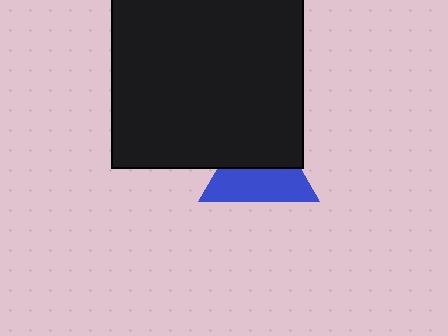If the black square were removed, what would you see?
You would see the complete blue triangle.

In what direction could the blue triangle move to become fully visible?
The blue triangle could move down. That would shift it out from behind the black square entirely.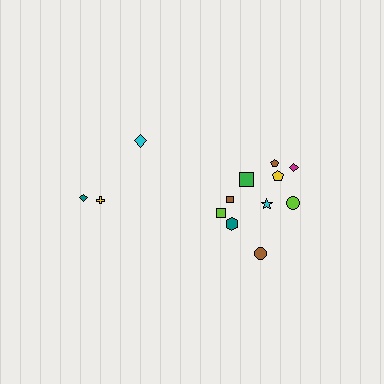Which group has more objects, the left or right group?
The right group.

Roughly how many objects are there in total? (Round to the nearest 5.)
Roughly 15 objects in total.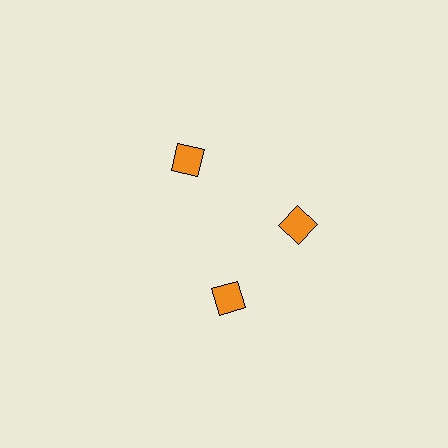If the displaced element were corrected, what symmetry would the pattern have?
It would have 3-fold rotational symmetry — the pattern would map onto itself every 120 degrees.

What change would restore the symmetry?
The symmetry would be restored by rotating it back into even spacing with its neighbors so that all 3 diamonds sit at equal angles and equal distance from the center.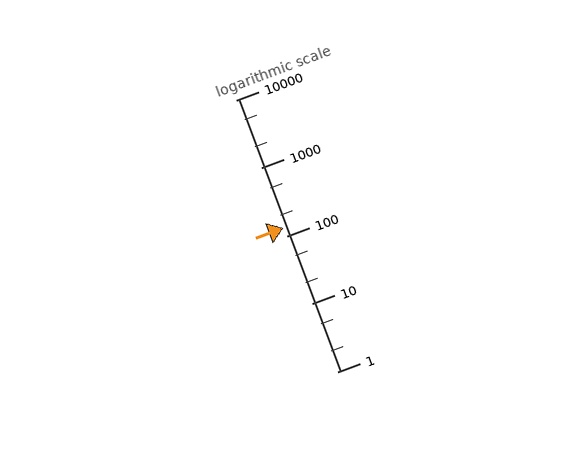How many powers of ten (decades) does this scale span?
The scale spans 4 decades, from 1 to 10000.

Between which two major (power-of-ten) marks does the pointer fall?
The pointer is between 100 and 1000.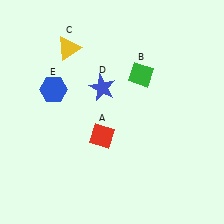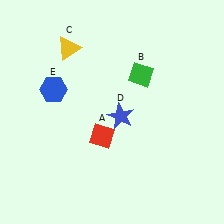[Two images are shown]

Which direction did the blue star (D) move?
The blue star (D) moved down.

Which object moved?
The blue star (D) moved down.